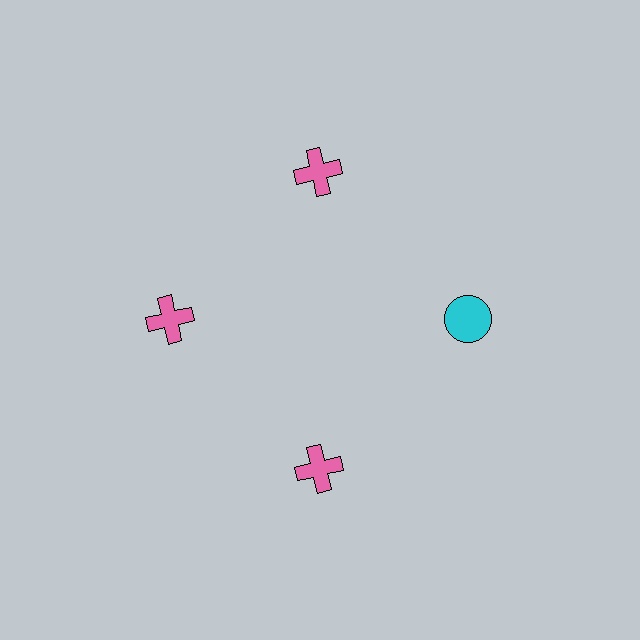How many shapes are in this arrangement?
There are 4 shapes arranged in a ring pattern.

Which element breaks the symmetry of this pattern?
The cyan circle at roughly the 3 o'clock position breaks the symmetry. All other shapes are pink crosses.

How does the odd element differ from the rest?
It differs in both color (cyan instead of pink) and shape (circle instead of cross).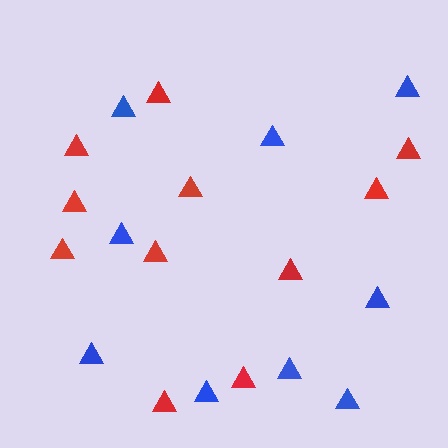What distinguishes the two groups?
There are 2 groups: one group of blue triangles (9) and one group of red triangles (11).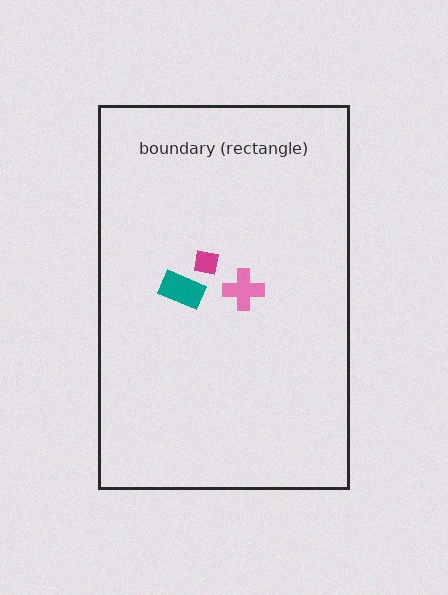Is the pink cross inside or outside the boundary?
Inside.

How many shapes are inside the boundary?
3 inside, 0 outside.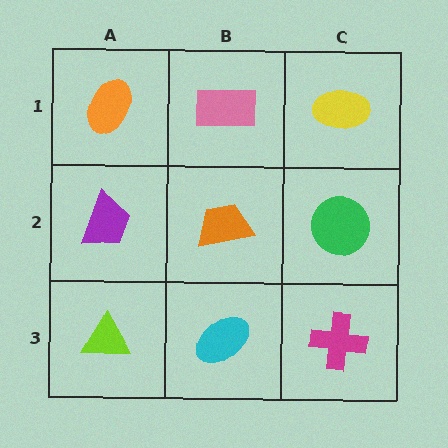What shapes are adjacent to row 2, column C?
A yellow ellipse (row 1, column C), a magenta cross (row 3, column C), an orange trapezoid (row 2, column B).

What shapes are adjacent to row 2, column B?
A pink rectangle (row 1, column B), a cyan ellipse (row 3, column B), a purple trapezoid (row 2, column A), a green circle (row 2, column C).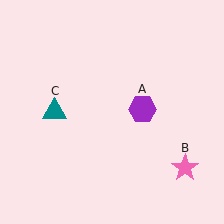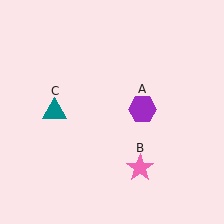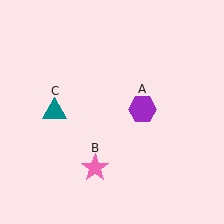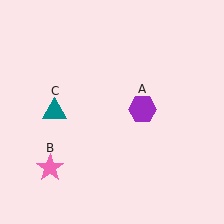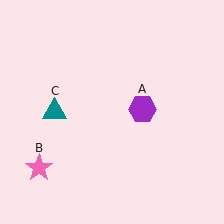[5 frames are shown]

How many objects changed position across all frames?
1 object changed position: pink star (object B).